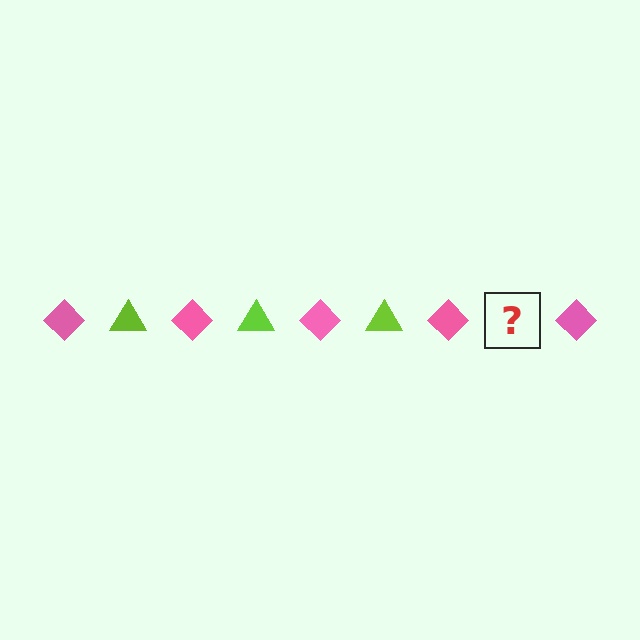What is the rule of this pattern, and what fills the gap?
The rule is that the pattern alternates between pink diamond and lime triangle. The gap should be filled with a lime triangle.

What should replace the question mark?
The question mark should be replaced with a lime triangle.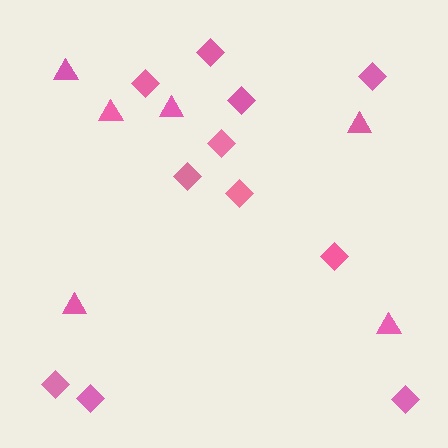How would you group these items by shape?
There are 2 groups: one group of triangles (6) and one group of diamonds (11).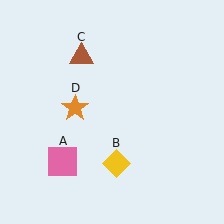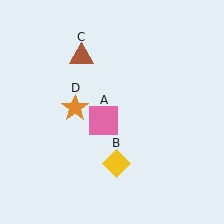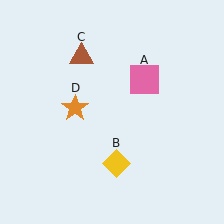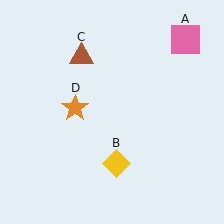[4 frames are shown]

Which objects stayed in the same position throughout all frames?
Yellow diamond (object B) and brown triangle (object C) and orange star (object D) remained stationary.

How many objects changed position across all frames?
1 object changed position: pink square (object A).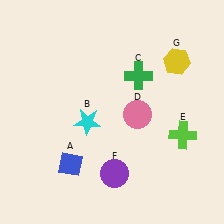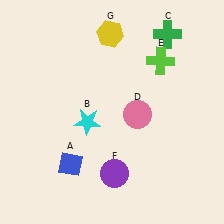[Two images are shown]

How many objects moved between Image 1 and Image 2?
3 objects moved between the two images.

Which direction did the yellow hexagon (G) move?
The yellow hexagon (G) moved left.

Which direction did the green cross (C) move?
The green cross (C) moved up.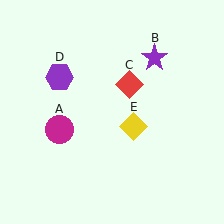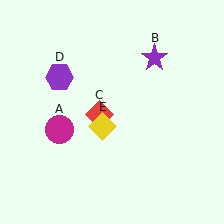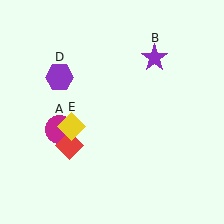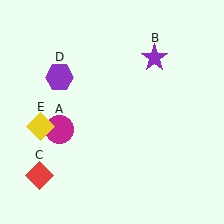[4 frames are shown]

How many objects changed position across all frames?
2 objects changed position: red diamond (object C), yellow diamond (object E).